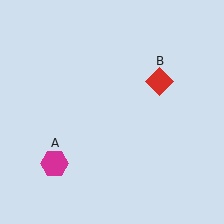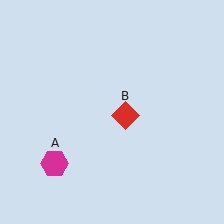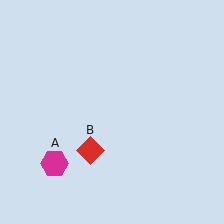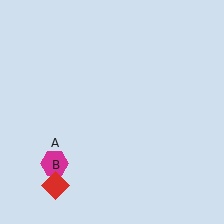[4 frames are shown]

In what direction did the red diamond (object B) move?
The red diamond (object B) moved down and to the left.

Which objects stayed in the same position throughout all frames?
Magenta hexagon (object A) remained stationary.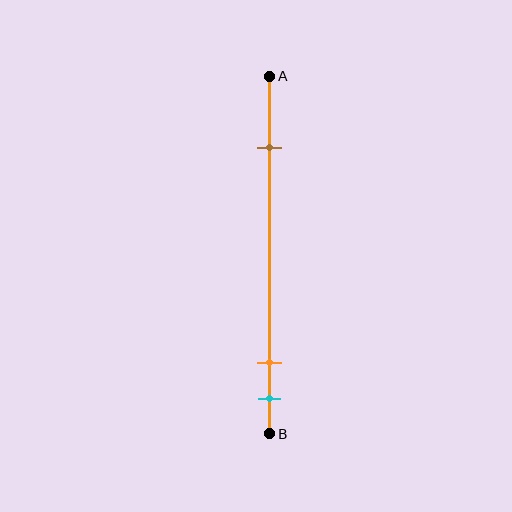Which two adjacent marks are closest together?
The orange and cyan marks are the closest adjacent pair.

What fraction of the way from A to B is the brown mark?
The brown mark is approximately 20% (0.2) of the way from A to B.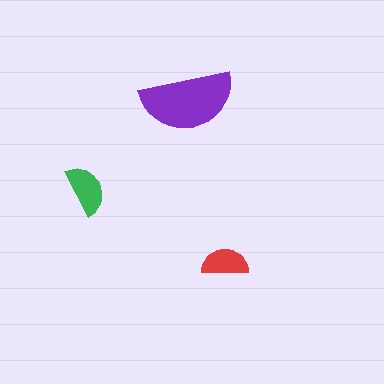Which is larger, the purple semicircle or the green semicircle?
The purple one.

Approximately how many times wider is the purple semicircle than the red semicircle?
About 2 times wider.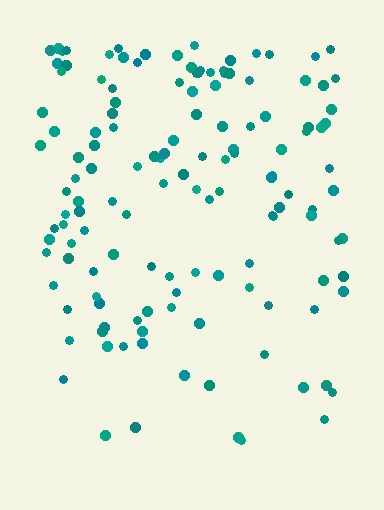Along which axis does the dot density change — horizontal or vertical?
Vertical.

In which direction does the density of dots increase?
From bottom to top, with the top side densest.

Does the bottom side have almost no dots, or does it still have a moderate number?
Still a moderate number, just noticeably fewer than the top.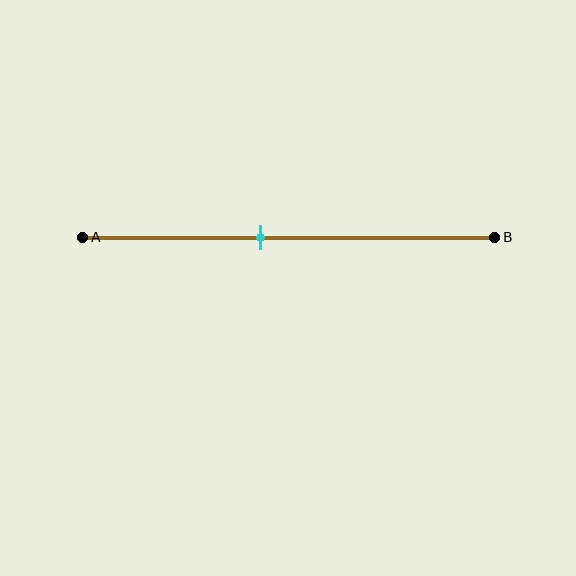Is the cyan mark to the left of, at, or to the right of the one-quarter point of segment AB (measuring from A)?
The cyan mark is to the right of the one-quarter point of segment AB.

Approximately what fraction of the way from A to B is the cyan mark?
The cyan mark is approximately 45% of the way from A to B.